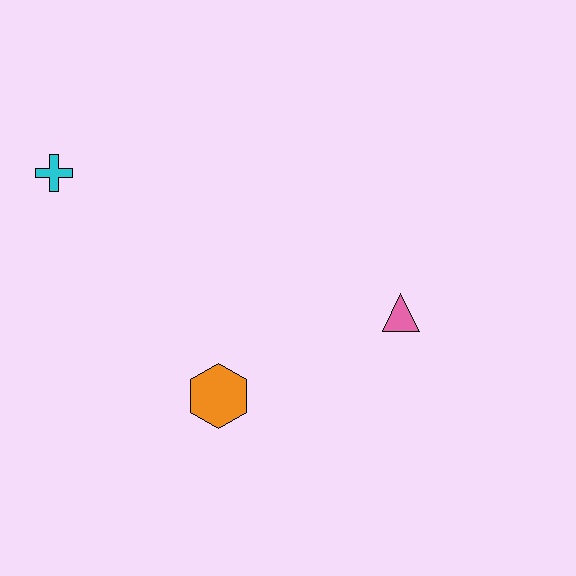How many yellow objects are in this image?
There are no yellow objects.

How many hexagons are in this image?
There is 1 hexagon.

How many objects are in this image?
There are 3 objects.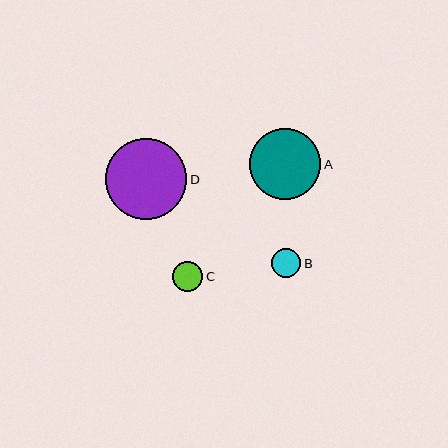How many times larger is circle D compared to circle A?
Circle D is approximately 1.1 times the size of circle A.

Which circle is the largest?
Circle D is the largest with a size of approximately 81 pixels.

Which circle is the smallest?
Circle B is the smallest with a size of approximately 29 pixels.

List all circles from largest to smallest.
From largest to smallest: D, A, C, B.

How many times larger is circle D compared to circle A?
Circle D is approximately 1.1 times the size of circle A.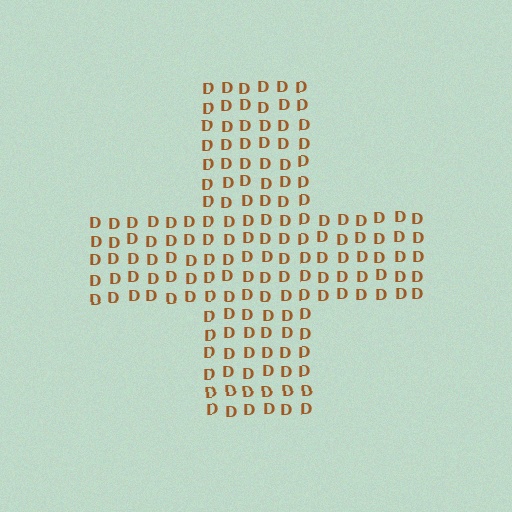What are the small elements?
The small elements are letter D's.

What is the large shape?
The large shape is a cross.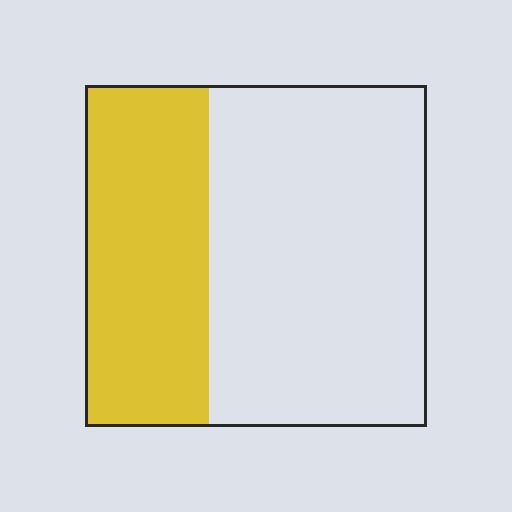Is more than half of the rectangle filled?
No.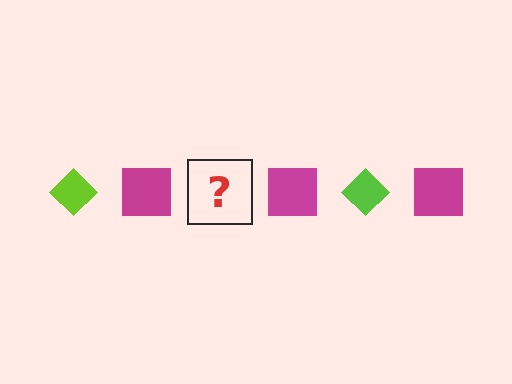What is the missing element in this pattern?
The missing element is a lime diamond.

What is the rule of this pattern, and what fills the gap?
The rule is that the pattern alternates between lime diamond and magenta square. The gap should be filled with a lime diamond.